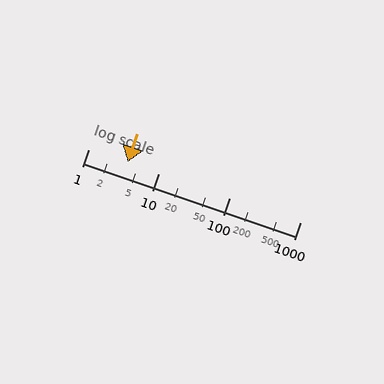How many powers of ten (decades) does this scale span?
The scale spans 3 decades, from 1 to 1000.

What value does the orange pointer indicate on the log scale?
The pointer indicates approximately 3.6.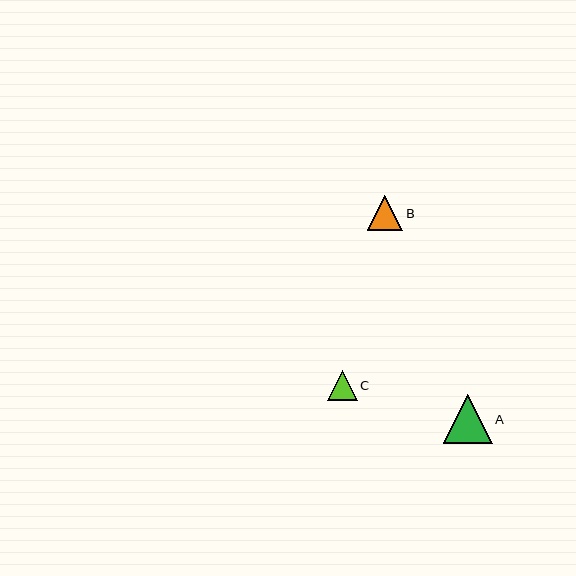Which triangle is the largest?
Triangle A is the largest with a size of approximately 49 pixels.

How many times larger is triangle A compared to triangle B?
Triangle A is approximately 1.4 times the size of triangle B.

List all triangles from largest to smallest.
From largest to smallest: A, B, C.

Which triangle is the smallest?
Triangle C is the smallest with a size of approximately 30 pixels.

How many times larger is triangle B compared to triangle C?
Triangle B is approximately 1.2 times the size of triangle C.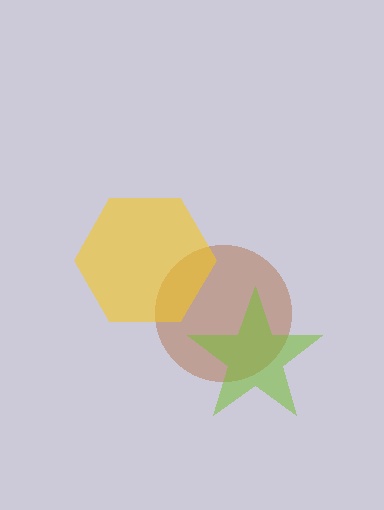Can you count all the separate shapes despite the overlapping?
Yes, there are 3 separate shapes.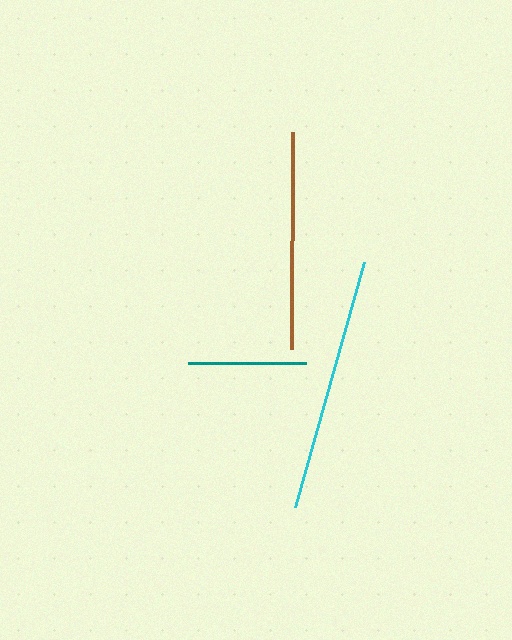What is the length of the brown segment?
The brown segment is approximately 218 pixels long.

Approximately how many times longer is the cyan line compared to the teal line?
The cyan line is approximately 2.2 times the length of the teal line.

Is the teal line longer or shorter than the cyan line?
The cyan line is longer than the teal line.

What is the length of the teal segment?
The teal segment is approximately 118 pixels long.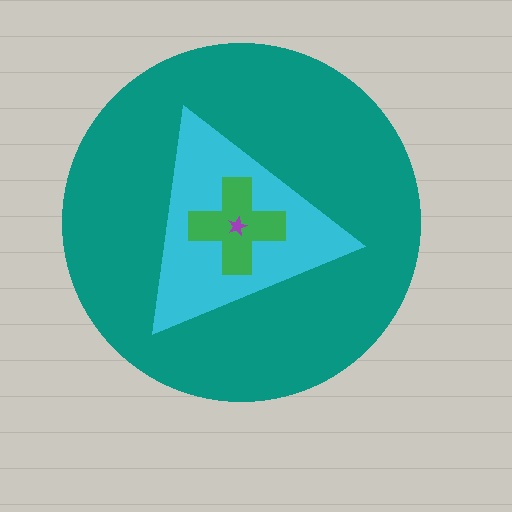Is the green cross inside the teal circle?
Yes.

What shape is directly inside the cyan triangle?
The green cross.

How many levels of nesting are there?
4.